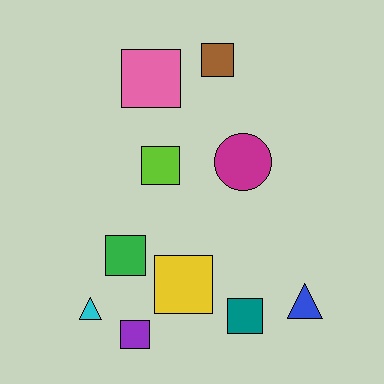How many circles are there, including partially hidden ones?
There is 1 circle.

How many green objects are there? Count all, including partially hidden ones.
There is 1 green object.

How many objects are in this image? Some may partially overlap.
There are 10 objects.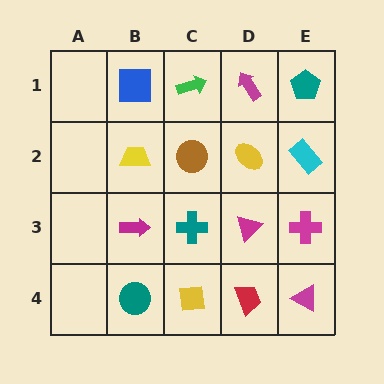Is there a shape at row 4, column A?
No, that cell is empty.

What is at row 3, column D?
A magenta triangle.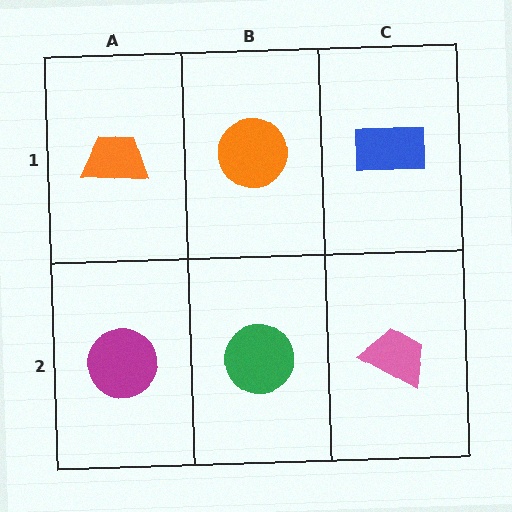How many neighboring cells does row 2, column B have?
3.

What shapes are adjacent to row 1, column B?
A green circle (row 2, column B), an orange trapezoid (row 1, column A), a blue rectangle (row 1, column C).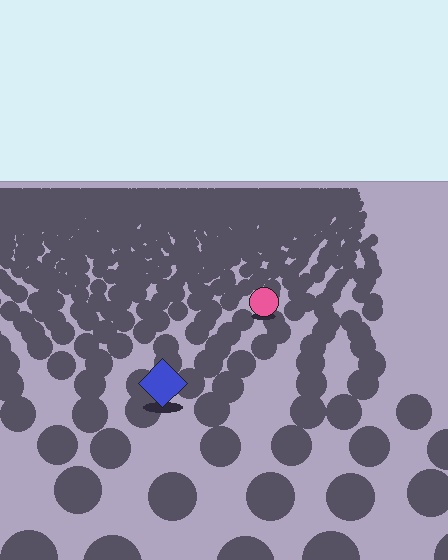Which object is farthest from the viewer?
The pink circle is farthest from the viewer. It appears smaller and the ground texture around it is denser.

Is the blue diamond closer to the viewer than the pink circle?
Yes. The blue diamond is closer — you can tell from the texture gradient: the ground texture is coarser near it.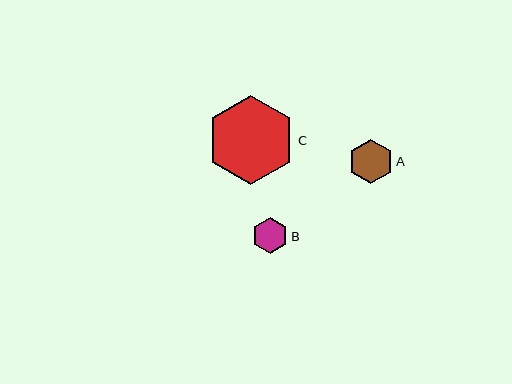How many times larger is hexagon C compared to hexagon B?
Hexagon C is approximately 2.5 times the size of hexagon B.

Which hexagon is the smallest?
Hexagon B is the smallest with a size of approximately 36 pixels.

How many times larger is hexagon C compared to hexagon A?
Hexagon C is approximately 2.0 times the size of hexagon A.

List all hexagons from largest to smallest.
From largest to smallest: C, A, B.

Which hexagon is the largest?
Hexagon C is the largest with a size of approximately 89 pixels.